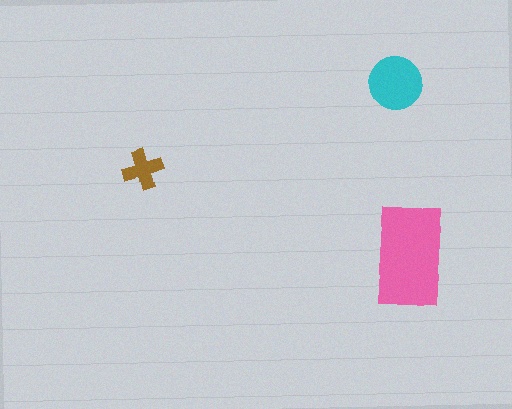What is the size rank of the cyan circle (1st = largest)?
2nd.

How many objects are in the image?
There are 3 objects in the image.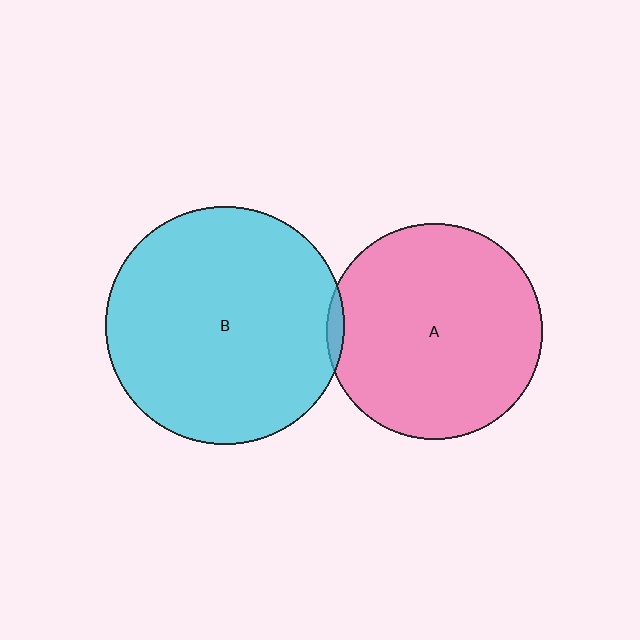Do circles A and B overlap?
Yes.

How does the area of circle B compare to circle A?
Approximately 1.2 times.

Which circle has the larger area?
Circle B (cyan).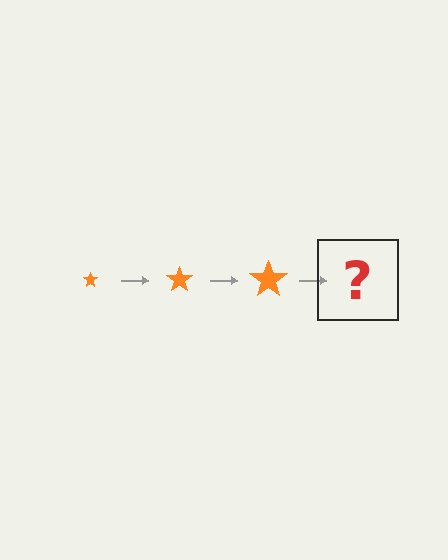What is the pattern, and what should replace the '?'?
The pattern is that the star gets progressively larger each step. The '?' should be an orange star, larger than the previous one.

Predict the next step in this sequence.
The next step is an orange star, larger than the previous one.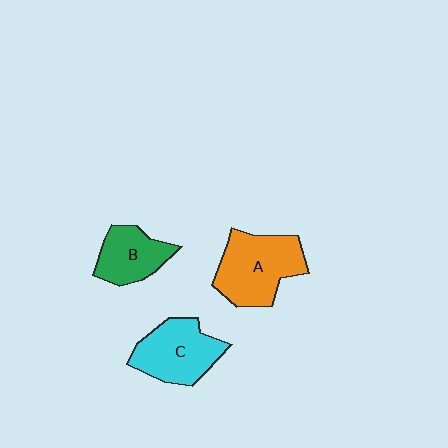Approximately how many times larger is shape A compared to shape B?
Approximately 1.5 times.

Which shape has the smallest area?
Shape B (green).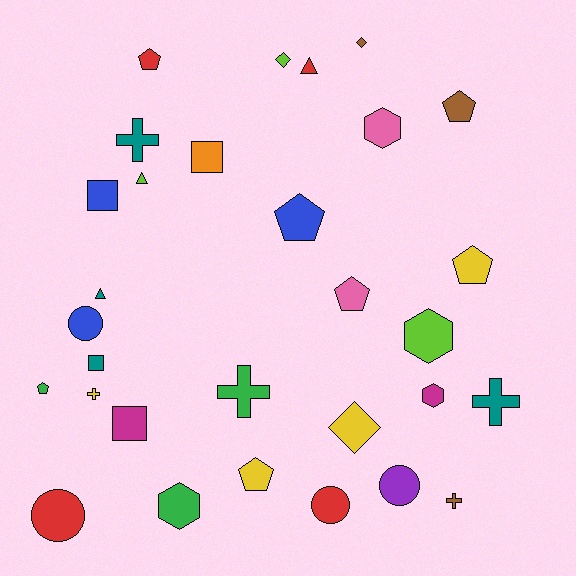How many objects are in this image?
There are 30 objects.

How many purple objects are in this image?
There is 1 purple object.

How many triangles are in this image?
There are 3 triangles.